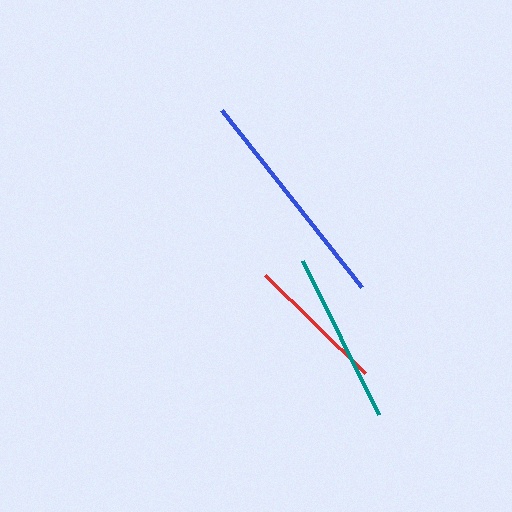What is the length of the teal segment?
The teal segment is approximately 171 pixels long.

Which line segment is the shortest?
The red line is the shortest at approximately 140 pixels.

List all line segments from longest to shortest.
From longest to shortest: blue, teal, red.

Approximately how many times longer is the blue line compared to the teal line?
The blue line is approximately 1.3 times the length of the teal line.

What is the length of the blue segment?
The blue segment is approximately 226 pixels long.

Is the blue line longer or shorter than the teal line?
The blue line is longer than the teal line.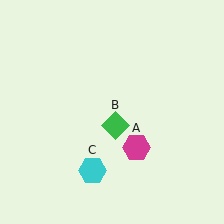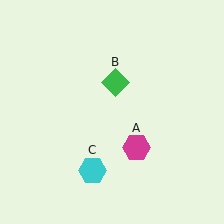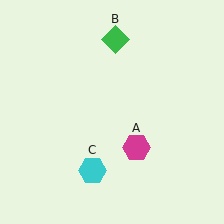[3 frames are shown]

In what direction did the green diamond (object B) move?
The green diamond (object B) moved up.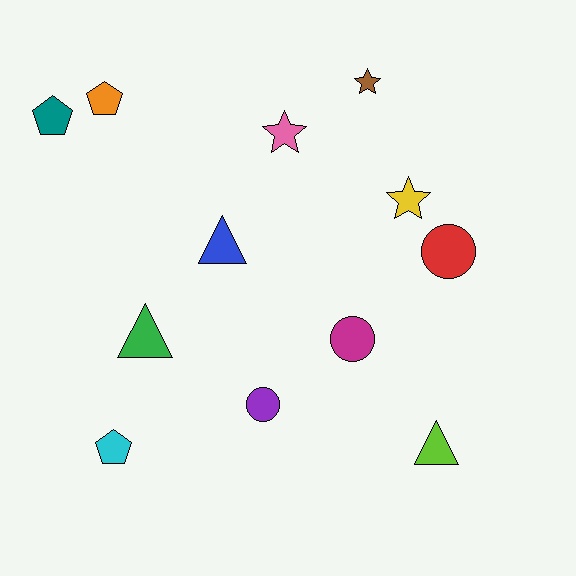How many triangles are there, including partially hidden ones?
There are 3 triangles.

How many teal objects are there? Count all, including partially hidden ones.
There is 1 teal object.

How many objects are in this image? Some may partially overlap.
There are 12 objects.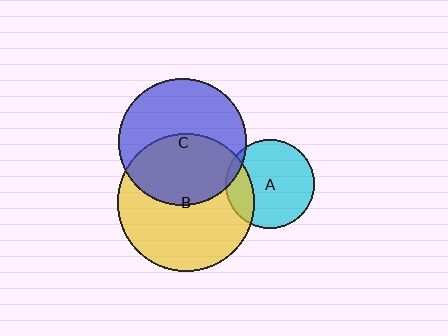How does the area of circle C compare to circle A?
Approximately 2.0 times.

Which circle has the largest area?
Circle B (yellow).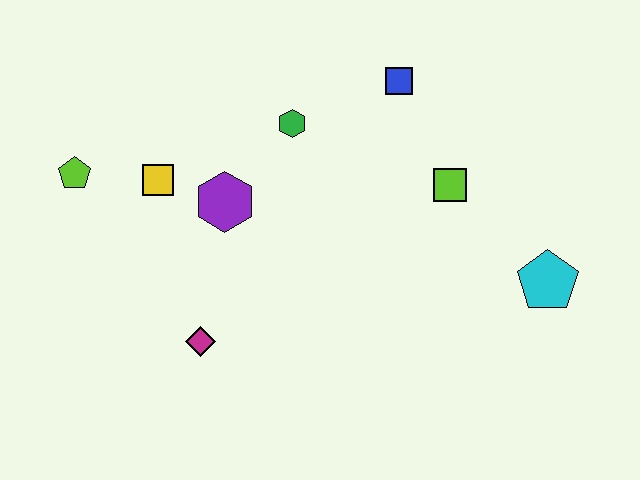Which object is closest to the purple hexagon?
The yellow square is closest to the purple hexagon.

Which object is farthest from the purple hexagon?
The cyan pentagon is farthest from the purple hexagon.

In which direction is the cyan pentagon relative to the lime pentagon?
The cyan pentagon is to the right of the lime pentagon.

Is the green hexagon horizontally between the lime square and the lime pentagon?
Yes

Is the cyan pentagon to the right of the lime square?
Yes